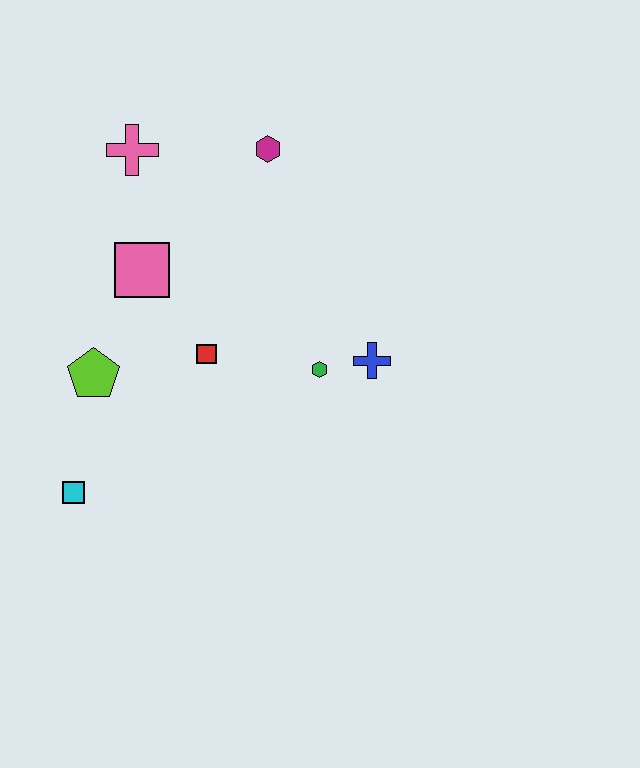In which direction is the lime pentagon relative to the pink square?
The lime pentagon is below the pink square.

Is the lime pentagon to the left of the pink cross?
Yes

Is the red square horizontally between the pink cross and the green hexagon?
Yes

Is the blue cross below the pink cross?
Yes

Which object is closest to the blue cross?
The green hexagon is closest to the blue cross.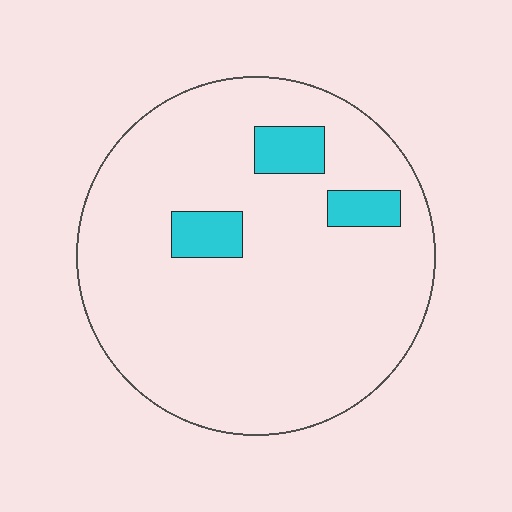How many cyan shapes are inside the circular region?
3.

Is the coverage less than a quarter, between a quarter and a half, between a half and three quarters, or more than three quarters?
Less than a quarter.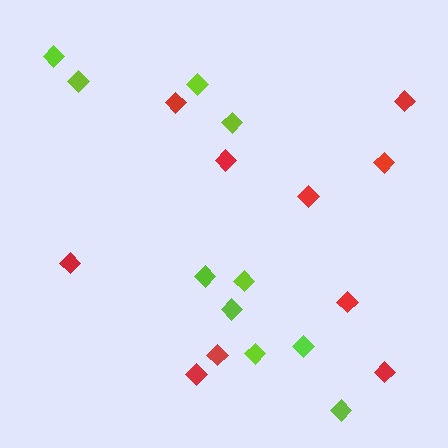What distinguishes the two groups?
There are 2 groups: one group of red diamonds (10) and one group of lime diamonds (10).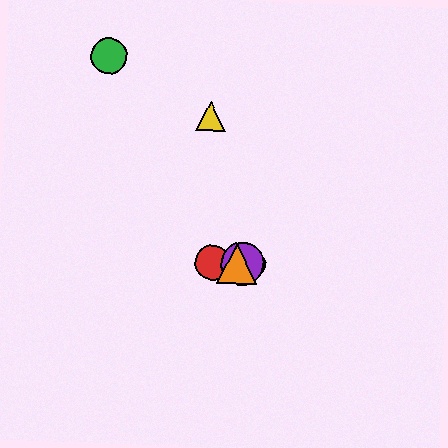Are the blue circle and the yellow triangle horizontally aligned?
No, the blue circle is at y≈264 and the yellow triangle is at y≈116.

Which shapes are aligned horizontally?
The red circle, the blue circle, the purple circle, the orange triangle are aligned horizontally.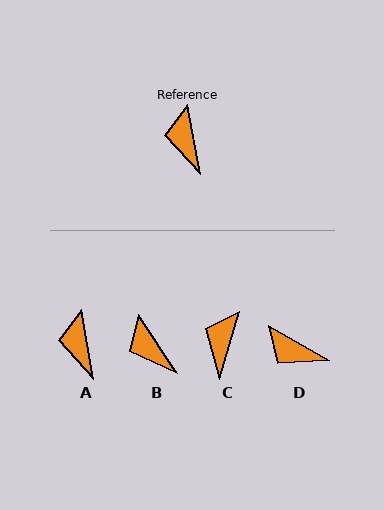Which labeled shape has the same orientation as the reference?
A.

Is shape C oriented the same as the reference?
No, it is off by about 27 degrees.